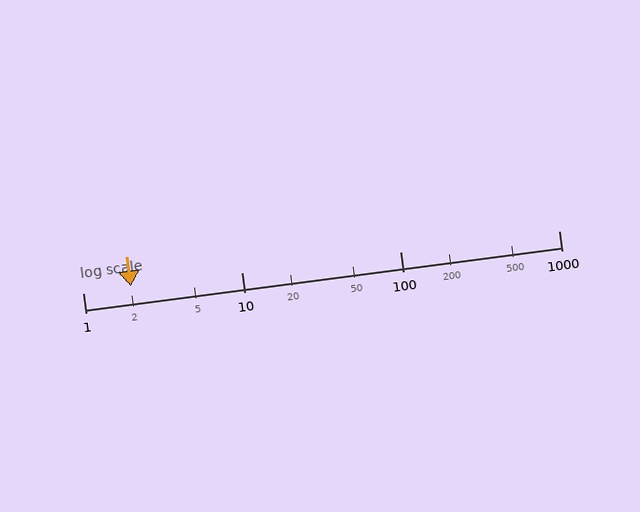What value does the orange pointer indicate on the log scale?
The pointer indicates approximately 2.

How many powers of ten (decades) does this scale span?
The scale spans 3 decades, from 1 to 1000.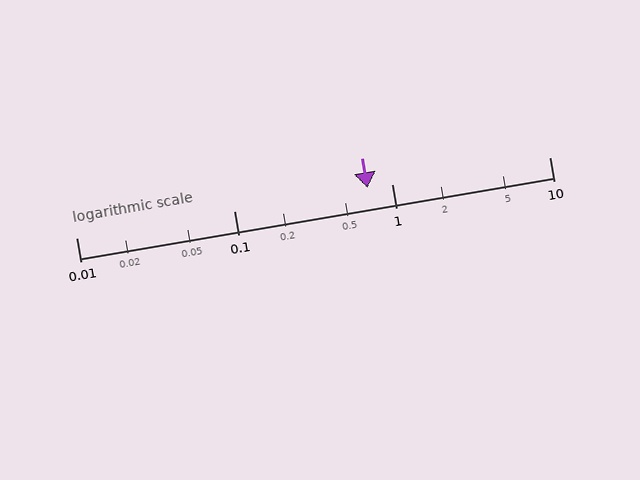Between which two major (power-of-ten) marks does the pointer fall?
The pointer is between 0.1 and 1.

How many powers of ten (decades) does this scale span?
The scale spans 3 decades, from 0.01 to 10.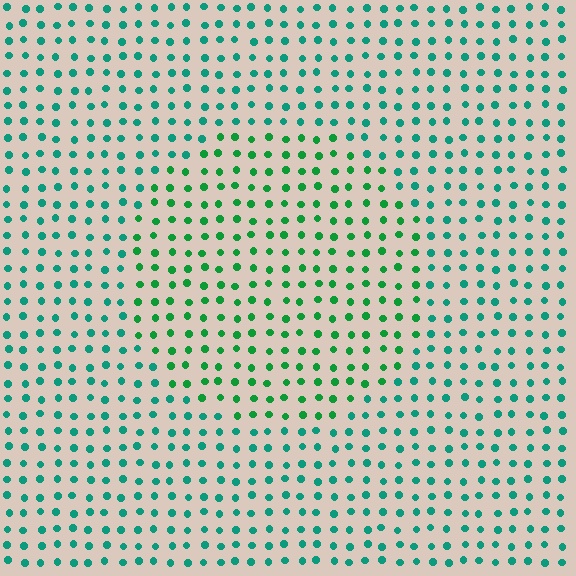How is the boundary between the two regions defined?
The boundary is defined purely by a slight shift in hue (about 31 degrees). Spacing, size, and orientation are identical on both sides.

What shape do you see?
I see a circle.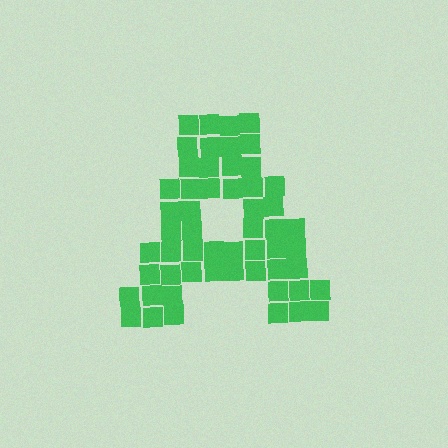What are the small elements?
The small elements are squares.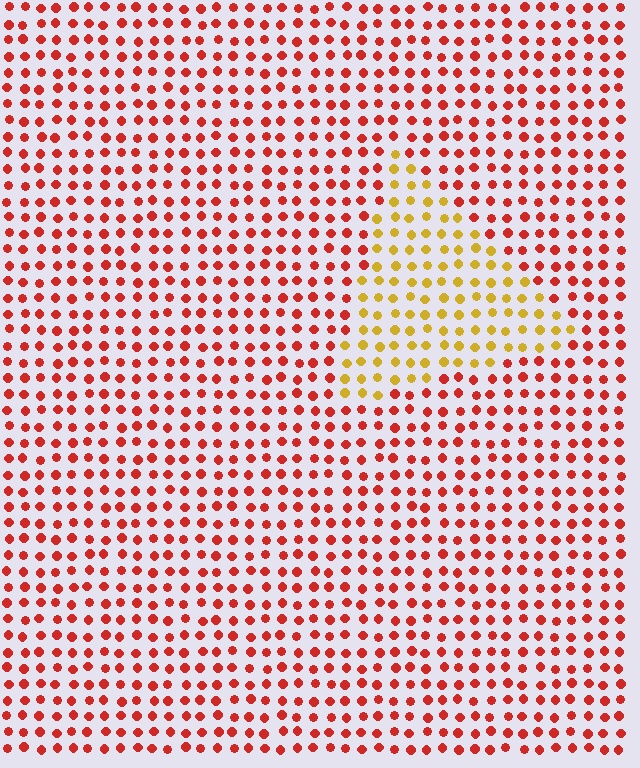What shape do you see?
I see a triangle.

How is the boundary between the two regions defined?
The boundary is defined purely by a slight shift in hue (about 47 degrees). Spacing, size, and orientation are identical on both sides.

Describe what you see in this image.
The image is filled with small red elements in a uniform arrangement. A triangle-shaped region is visible where the elements are tinted to a slightly different hue, forming a subtle color boundary.